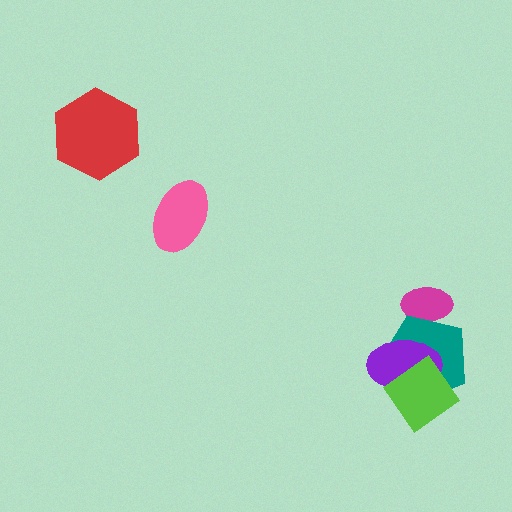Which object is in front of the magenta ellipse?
The teal pentagon is in front of the magenta ellipse.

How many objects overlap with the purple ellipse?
2 objects overlap with the purple ellipse.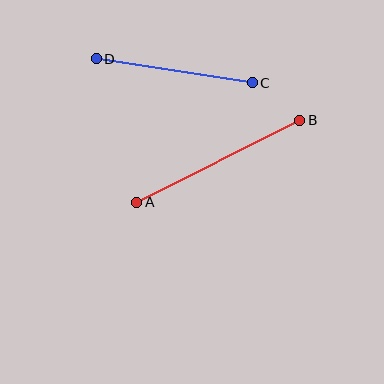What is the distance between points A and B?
The distance is approximately 183 pixels.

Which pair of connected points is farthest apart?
Points A and B are farthest apart.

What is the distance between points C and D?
The distance is approximately 158 pixels.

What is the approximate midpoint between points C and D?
The midpoint is at approximately (174, 71) pixels.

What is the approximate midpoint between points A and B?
The midpoint is at approximately (218, 161) pixels.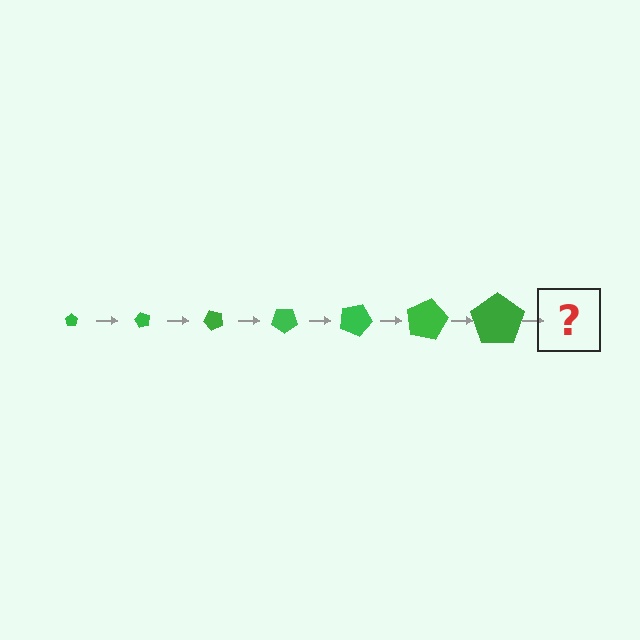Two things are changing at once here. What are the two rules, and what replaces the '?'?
The two rules are that the pentagon grows larger each step and it rotates 60 degrees each step. The '?' should be a pentagon, larger than the previous one and rotated 420 degrees from the start.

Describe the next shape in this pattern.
It should be a pentagon, larger than the previous one and rotated 420 degrees from the start.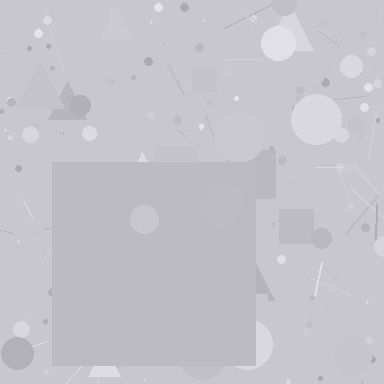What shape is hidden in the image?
A square is hidden in the image.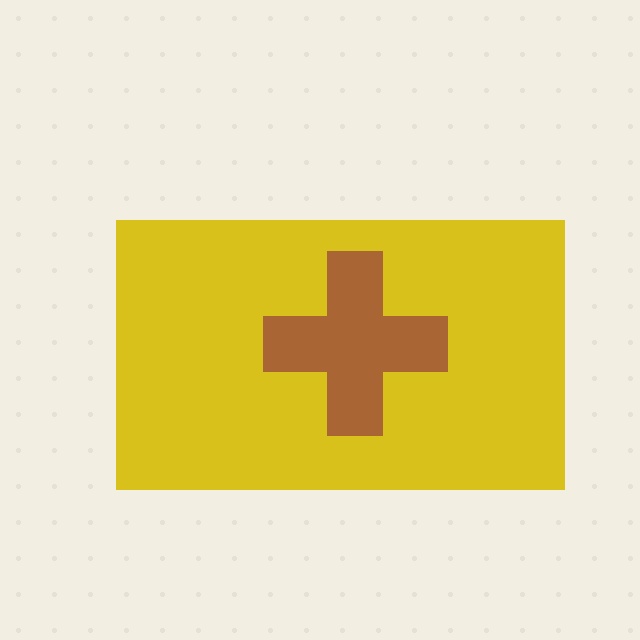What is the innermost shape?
The brown cross.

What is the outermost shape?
The yellow rectangle.